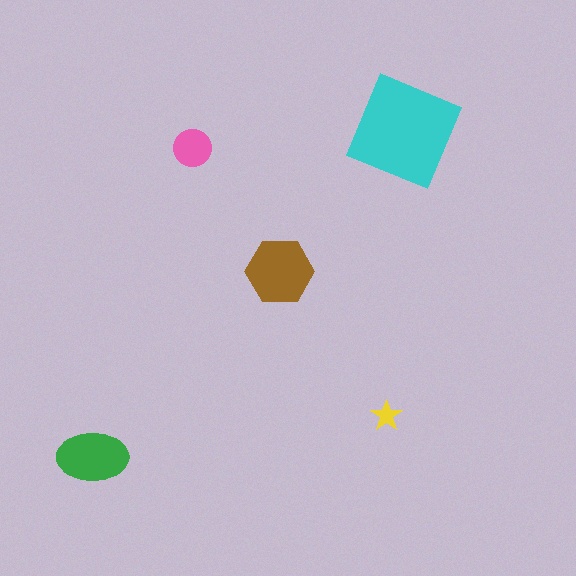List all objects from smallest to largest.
The yellow star, the pink circle, the green ellipse, the brown hexagon, the cyan diamond.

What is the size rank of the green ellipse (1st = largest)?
3rd.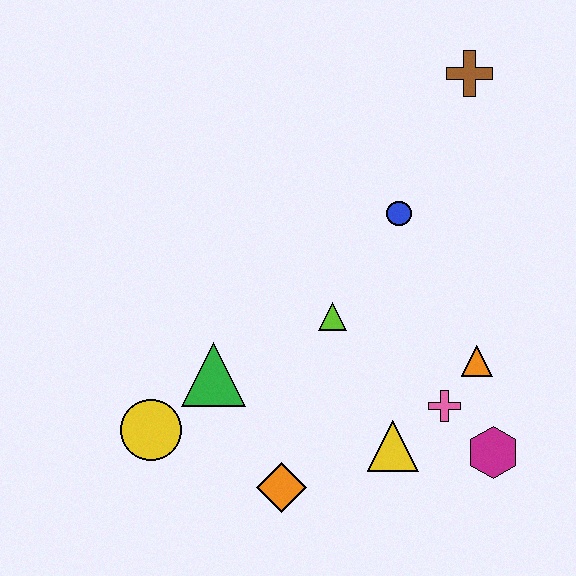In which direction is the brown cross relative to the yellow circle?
The brown cross is above the yellow circle.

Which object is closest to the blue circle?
The lime triangle is closest to the blue circle.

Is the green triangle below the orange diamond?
No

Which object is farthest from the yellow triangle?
The brown cross is farthest from the yellow triangle.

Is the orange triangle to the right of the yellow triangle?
Yes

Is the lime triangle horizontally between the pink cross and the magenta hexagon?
No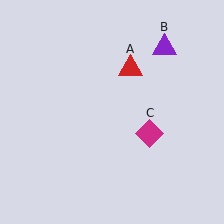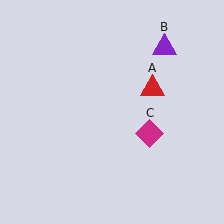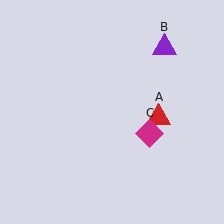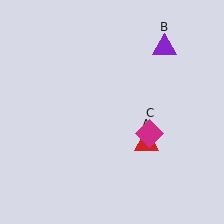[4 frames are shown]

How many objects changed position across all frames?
1 object changed position: red triangle (object A).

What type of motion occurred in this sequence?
The red triangle (object A) rotated clockwise around the center of the scene.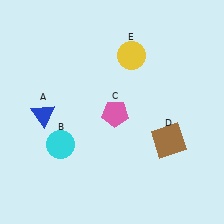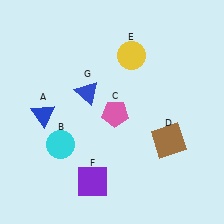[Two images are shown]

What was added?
A purple square (F), a blue triangle (G) were added in Image 2.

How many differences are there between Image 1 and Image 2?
There are 2 differences between the two images.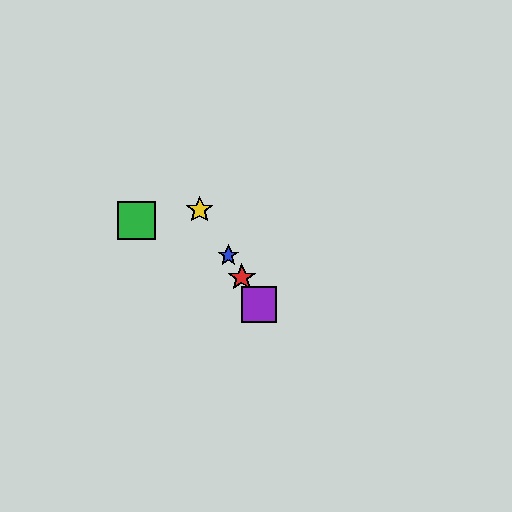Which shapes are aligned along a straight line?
The red star, the blue star, the yellow star, the purple square are aligned along a straight line.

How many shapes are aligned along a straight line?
4 shapes (the red star, the blue star, the yellow star, the purple square) are aligned along a straight line.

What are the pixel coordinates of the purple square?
The purple square is at (259, 305).